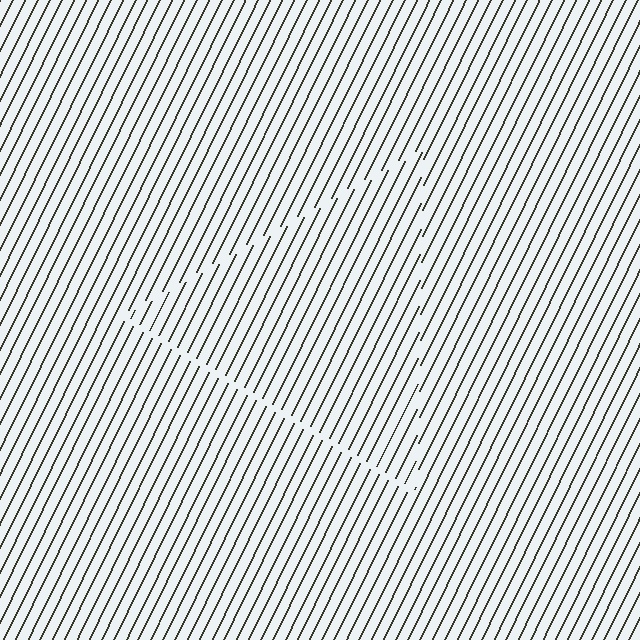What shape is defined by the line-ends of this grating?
An illusory triangle. The interior of the shape contains the same grating, shifted by half a period — the contour is defined by the phase discontinuity where line-ends from the inner and outer gratings abut.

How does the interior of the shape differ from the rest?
The interior of the shape contains the same grating, shifted by half a period — the contour is defined by the phase discontinuity where line-ends from the inner and outer gratings abut.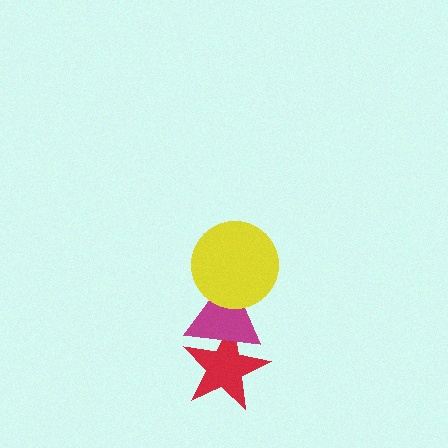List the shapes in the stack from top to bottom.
From top to bottom: the yellow circle, the magenta triangle, the red star.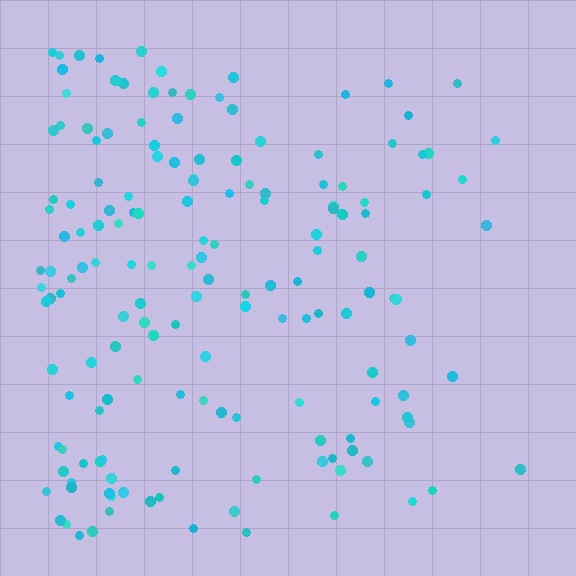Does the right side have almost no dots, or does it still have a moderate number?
Still a moderate number, just noticeably fewer than the left.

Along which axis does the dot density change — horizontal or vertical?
Horizontal.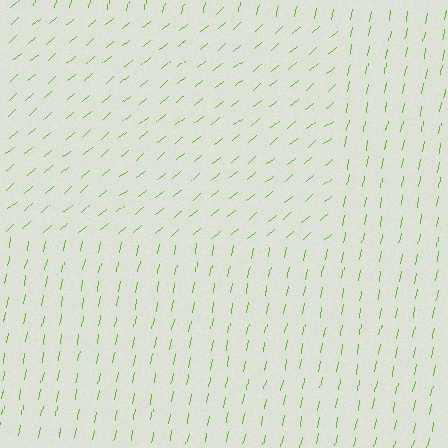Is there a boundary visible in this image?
Yes, there is a texture boundary formed by a change in line orientation.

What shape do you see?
I see a rectangle.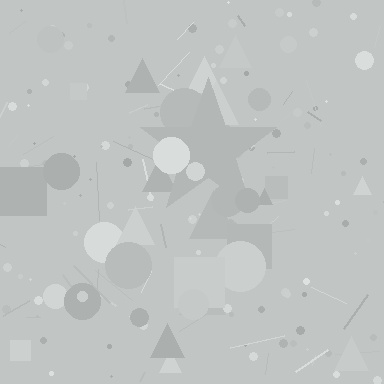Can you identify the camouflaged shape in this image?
The camouflaged shape is a star.